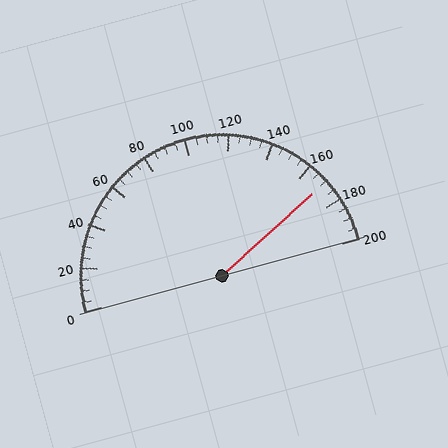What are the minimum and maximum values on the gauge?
The gauge ranges from 0 to 200.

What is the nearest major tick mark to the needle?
The nearest major tick mark is 160.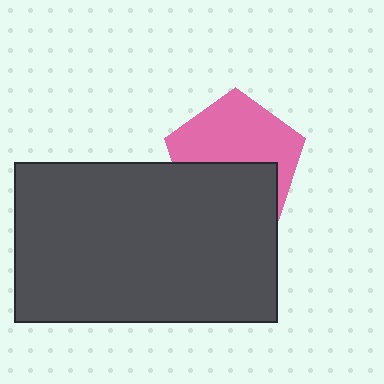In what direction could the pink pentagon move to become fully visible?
The pink pentagon could move up. That would shift it out from behind the dark gray rectangle entirely.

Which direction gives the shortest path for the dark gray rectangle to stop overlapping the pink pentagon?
Moving down gives the shortest separation.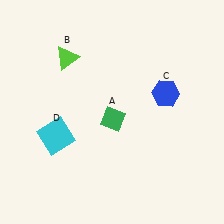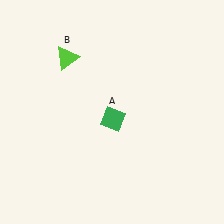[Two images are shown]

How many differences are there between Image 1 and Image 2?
There are 2 differences between the two images.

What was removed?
The cyan square (D), the blue hexagon (C) were removed in Image 2.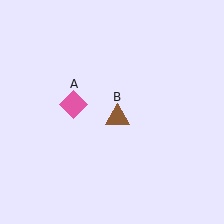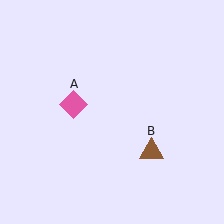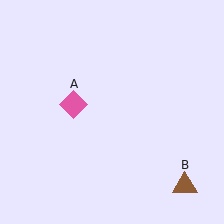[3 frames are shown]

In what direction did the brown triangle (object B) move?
The brown triangle (object B) moved down and to the right.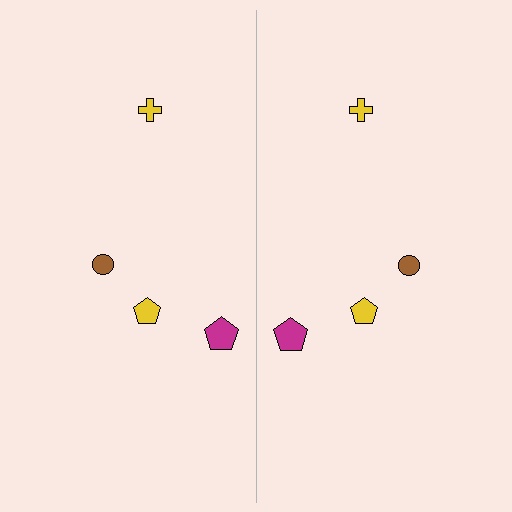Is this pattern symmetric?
Yes, this pattern has bilateral (reflection) symmetry.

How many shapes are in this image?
There are 8 shapes in this image.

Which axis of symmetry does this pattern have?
The pattern has a vertical axis of symmetry running through the center of the image.